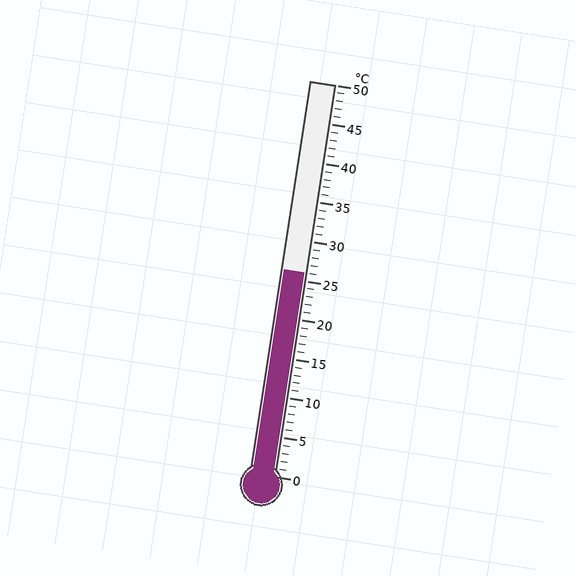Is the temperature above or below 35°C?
The temperature is below 35°C.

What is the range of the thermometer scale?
The thermometer scale ranges from 0°C to 50°C.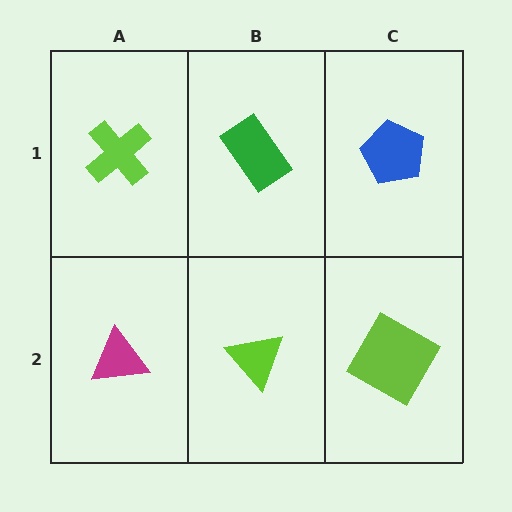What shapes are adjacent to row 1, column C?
A lime square (row 2, column C), a green rectangle (row 1, column B).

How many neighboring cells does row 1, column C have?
2.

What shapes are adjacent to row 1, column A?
A magenta triangle (row 2, column A), a green rectangle (row 1, column B).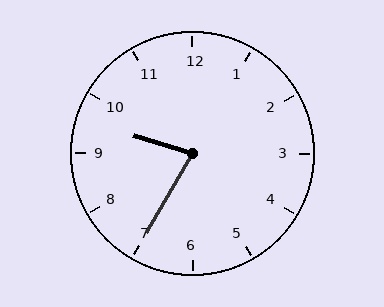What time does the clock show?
9:35.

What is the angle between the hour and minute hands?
Approximately 78 degrees.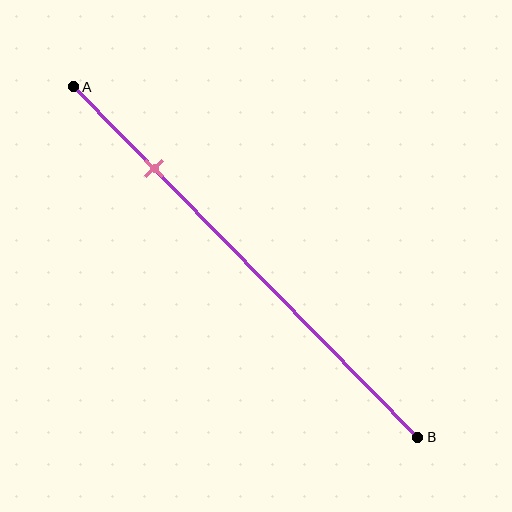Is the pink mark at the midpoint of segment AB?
No, the mark is at about 25% from A, not at the 50% midpoint.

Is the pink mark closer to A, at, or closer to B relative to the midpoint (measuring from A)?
The pink mark is closer to point A than the midpoint of segment AB.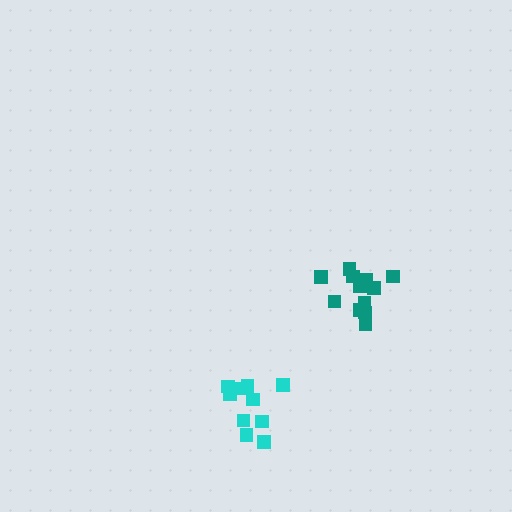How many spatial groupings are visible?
There are 2 spatial groupings.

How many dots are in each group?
Group 1: 10 dots, Group 2: 12 dots (22 total).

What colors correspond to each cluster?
The clusters are colored: cyan, teal.